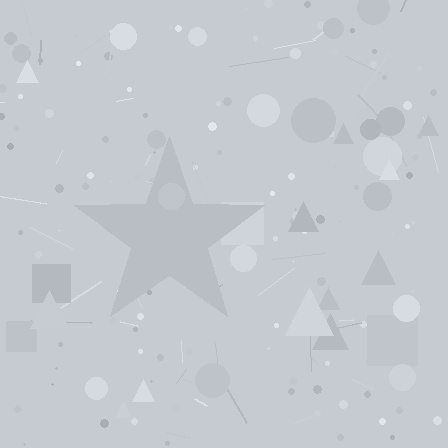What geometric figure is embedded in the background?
A star is embedded in the background.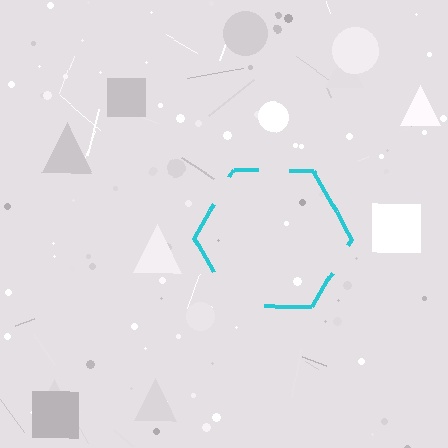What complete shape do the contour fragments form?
The contour fragments form a hexagon.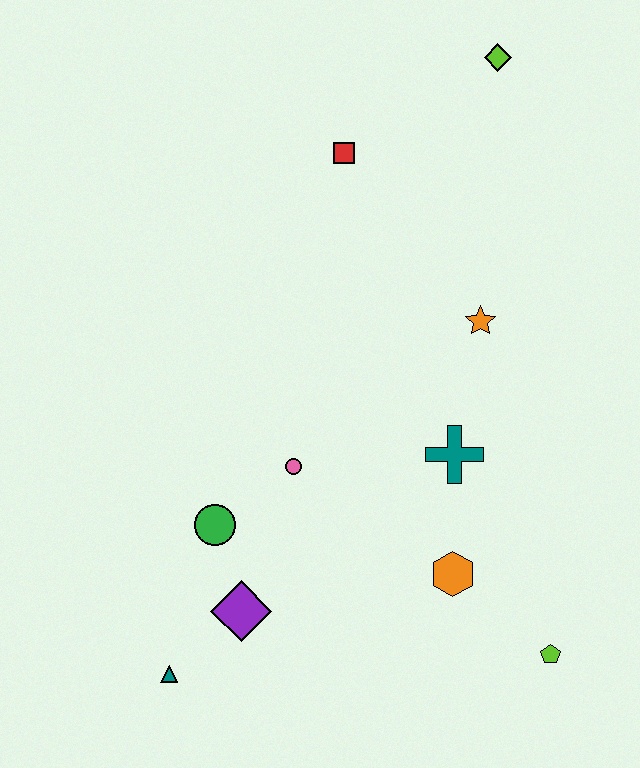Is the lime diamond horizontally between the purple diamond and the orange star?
No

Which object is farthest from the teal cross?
The lime diamond is farthest from the teal cross.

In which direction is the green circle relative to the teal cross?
The green circle is to the left of the teal cross.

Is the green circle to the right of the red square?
No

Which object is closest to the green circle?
The purple diamond is closest to the green circle.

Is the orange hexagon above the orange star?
No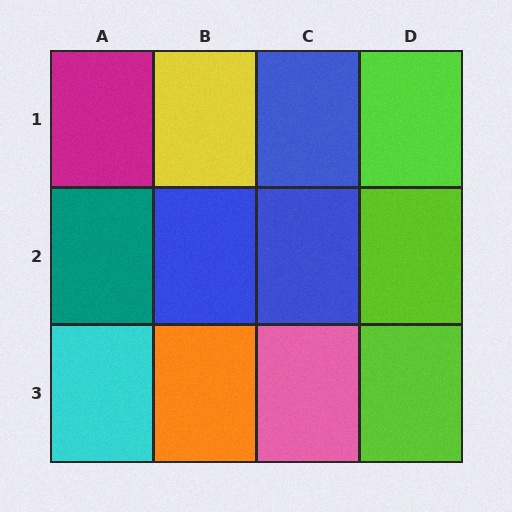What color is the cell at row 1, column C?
Blue.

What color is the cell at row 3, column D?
Lime.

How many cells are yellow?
1 cell is yellow.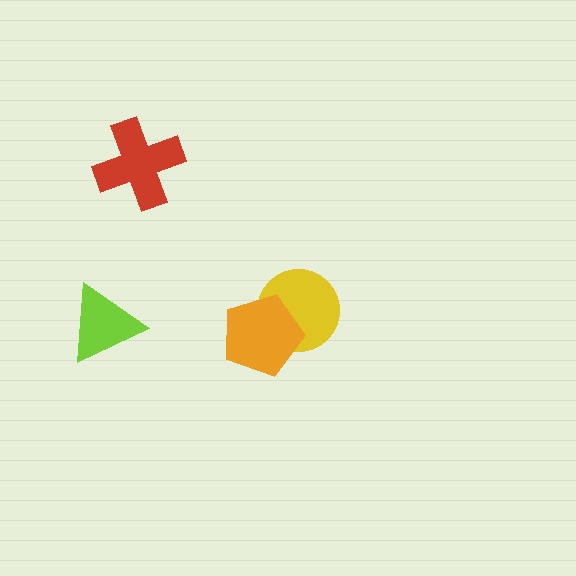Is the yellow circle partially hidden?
Yes, it is partially covered by another shape.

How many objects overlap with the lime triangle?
0 objects overlap with the lime triangle.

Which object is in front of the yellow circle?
The orange pentagon is in front of the yellow circle.